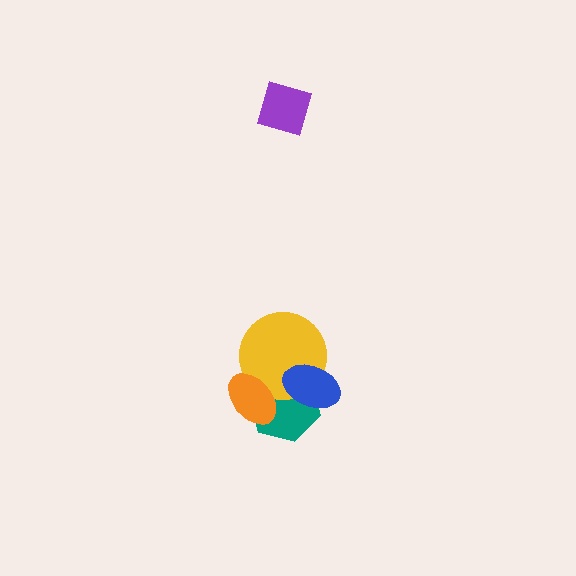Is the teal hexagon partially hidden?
Yes, it is partially covered by another shape.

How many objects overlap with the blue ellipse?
2 objects overlap with the blue ellipse.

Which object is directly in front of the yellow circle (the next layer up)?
The blue ellipse is directly in front of the yellow circle.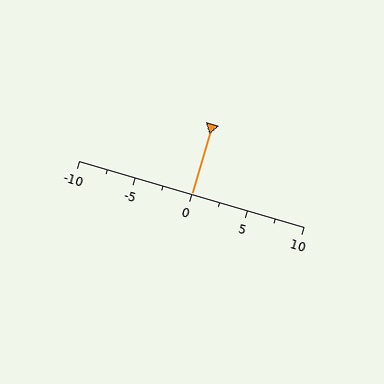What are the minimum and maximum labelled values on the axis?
The axis runs from -10 to 10.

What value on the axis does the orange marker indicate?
The marker indicates approximately 0.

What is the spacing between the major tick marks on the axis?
The major ticks are spaced 5 apart.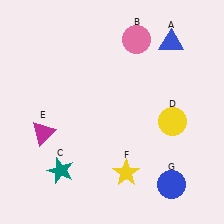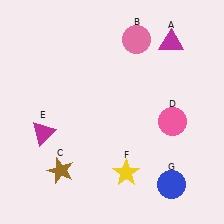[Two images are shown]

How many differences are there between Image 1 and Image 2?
There are 3 differences between the two images.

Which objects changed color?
A changed from blue to magenta. C changed from teal to brown. D changed from yellow to pink.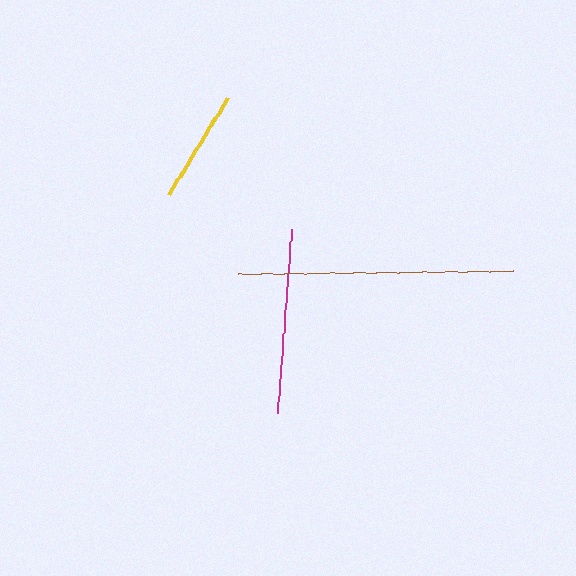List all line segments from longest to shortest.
From longest to shortest: brown, magenta, yellow.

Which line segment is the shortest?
The yellow line is the shortest at approximately 113 pixels.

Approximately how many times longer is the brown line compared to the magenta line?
The brown line is approximately 1.5 times the length of the magenta line.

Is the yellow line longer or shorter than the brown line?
The brown line is longer than the yellow line.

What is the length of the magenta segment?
The magenta segment is approximately 184 pixels long.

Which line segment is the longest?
The brown line is the longest at approximately 274 pixels.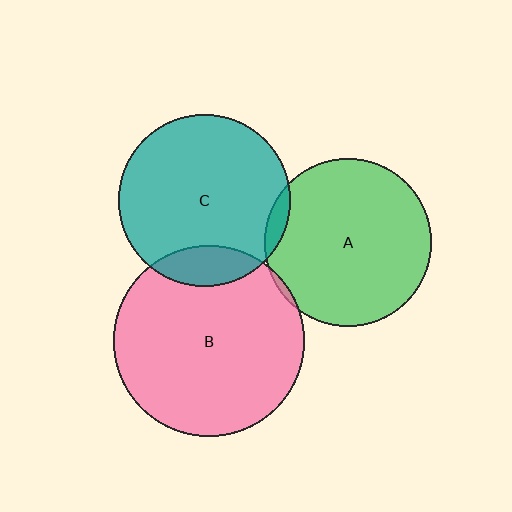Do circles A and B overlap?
Yes.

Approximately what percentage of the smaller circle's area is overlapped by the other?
Approximately 5%.